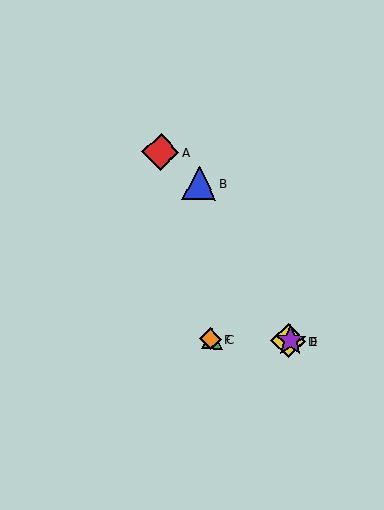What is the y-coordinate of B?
Object B is at y≈183.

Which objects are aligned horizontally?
Objects C, D, E, F are aligned horizontally.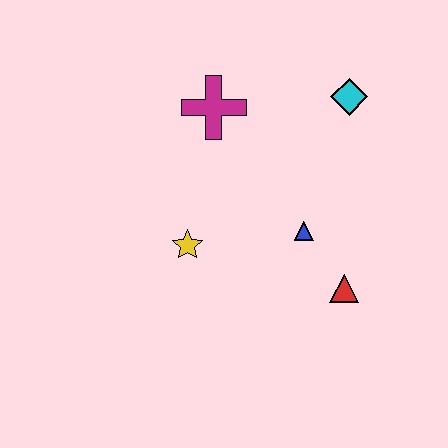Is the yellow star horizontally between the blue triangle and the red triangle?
No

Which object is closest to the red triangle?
The blue triangle is closest to the red triangle.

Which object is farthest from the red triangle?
The magenta cross is farthest from the red triangle.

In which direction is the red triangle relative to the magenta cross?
The red triangle is below the magenta cross.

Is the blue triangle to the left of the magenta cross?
No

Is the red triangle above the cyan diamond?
No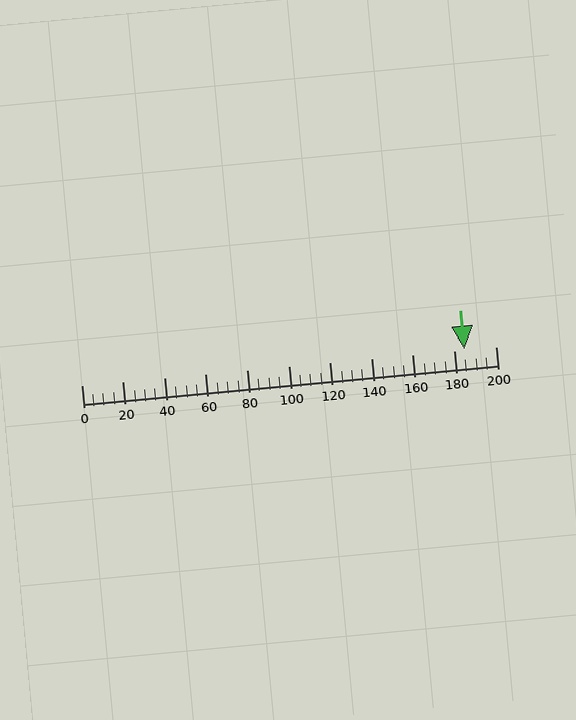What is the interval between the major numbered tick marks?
The major tick marks are spaced 20 units apart.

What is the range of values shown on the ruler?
The ruler shows values from 0 to 200.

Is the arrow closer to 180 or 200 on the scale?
The arrow is closer to 180.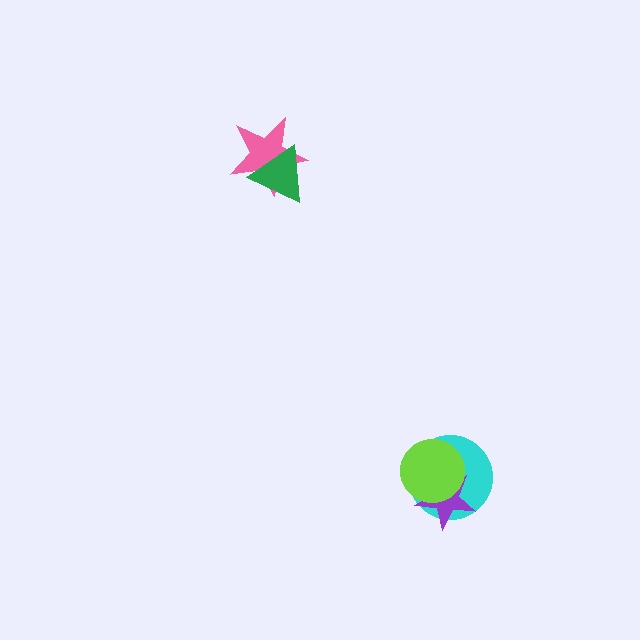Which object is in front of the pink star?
The green triangle is in front of the pink star.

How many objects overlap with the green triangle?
1 object overlaps with the green triangle.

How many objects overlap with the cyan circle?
2 objects overlap with the cyan circle.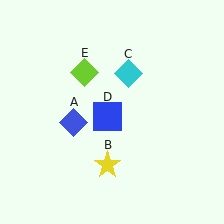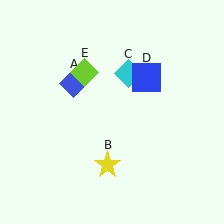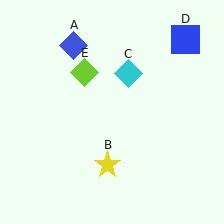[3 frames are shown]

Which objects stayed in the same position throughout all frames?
Yellow star (object B) and cyan diamond (object C) and lime diamond (object E) remained stationary.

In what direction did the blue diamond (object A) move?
The blue diamond (object A) moved up.